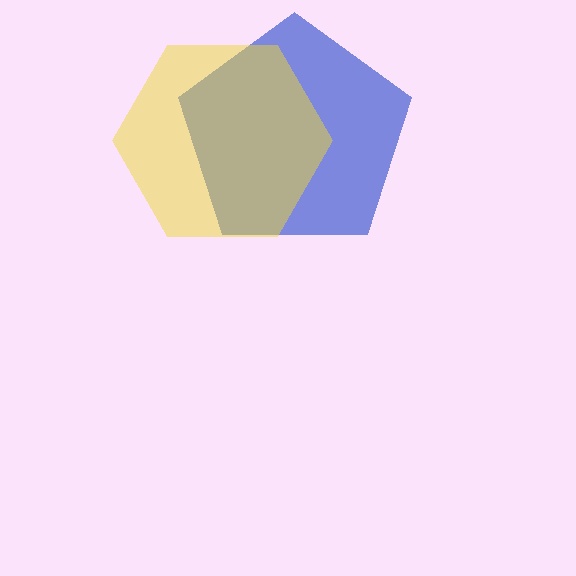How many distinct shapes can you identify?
There are 2 distinct shapes: a blue pentagon, a yellow hexagon.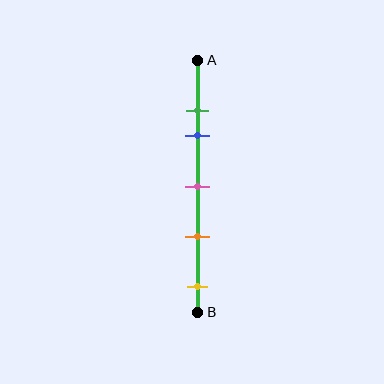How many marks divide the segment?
There are 5 marks dividing the segment.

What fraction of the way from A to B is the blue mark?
The blue mark is approximately 30% (0.3) of the way from A to B.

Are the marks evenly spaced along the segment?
No, the marks are not evenly spaced.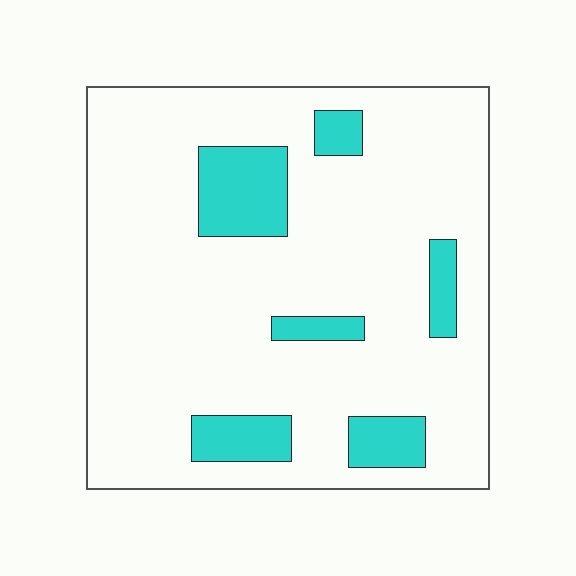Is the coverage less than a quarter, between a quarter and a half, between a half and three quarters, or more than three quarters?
Less than a quarter.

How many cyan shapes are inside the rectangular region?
6.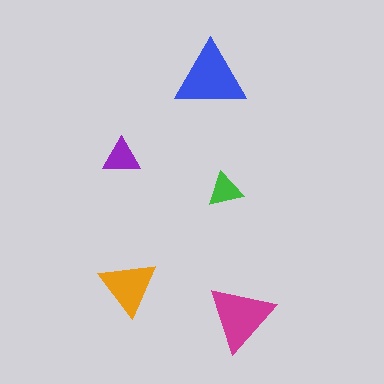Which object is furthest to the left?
The purple triangle is leftmost.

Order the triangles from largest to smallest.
the blue one, the magenta one, the orange one, the purple one, the green one.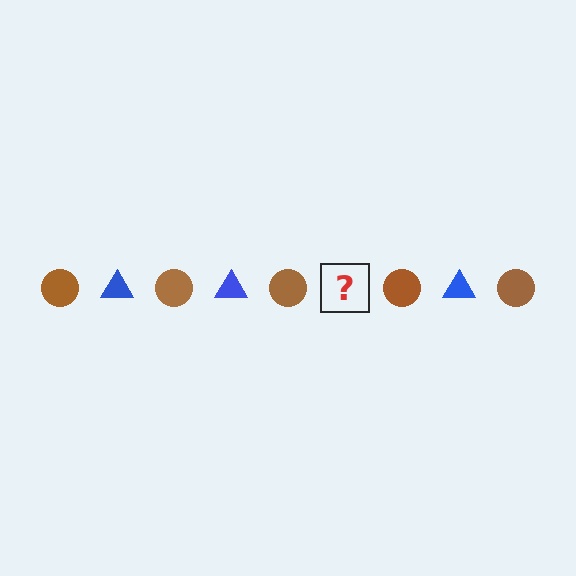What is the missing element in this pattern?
The missing element is a blue triangle.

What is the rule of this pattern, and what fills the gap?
The rule is that the pattern alternates between brown circle and blue triangle. The gap should be filled with a blue triangle.